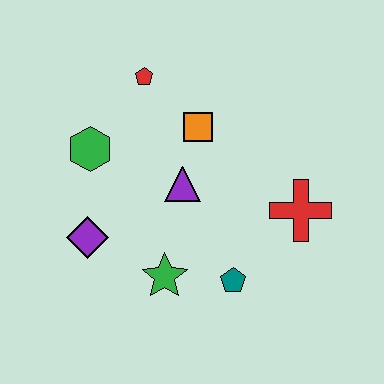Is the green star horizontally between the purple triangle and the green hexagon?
Yes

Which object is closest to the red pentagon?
The orange square is closest to the red pentagon.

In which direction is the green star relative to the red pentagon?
The green star is below the red pentagon.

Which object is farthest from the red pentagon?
The teal pentagon is farthest from the red pentagon.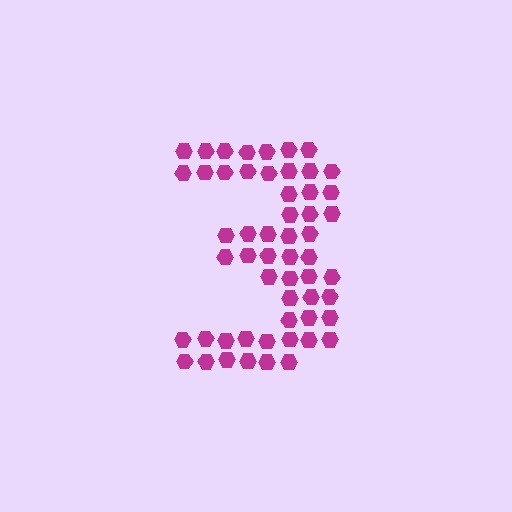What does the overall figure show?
The overall figure shows the digit 3.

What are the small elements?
The small elements are hexagons.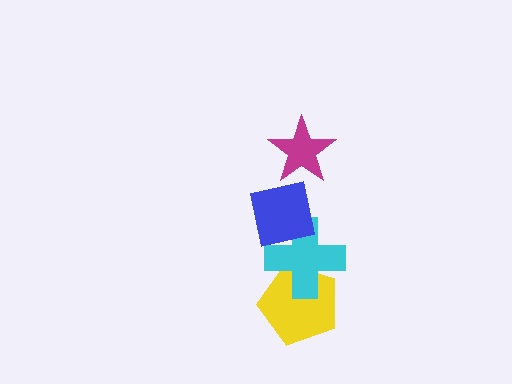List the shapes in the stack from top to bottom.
From top to bottom: the magenta star, the blue square, the cyan cross, the yellow pentagon.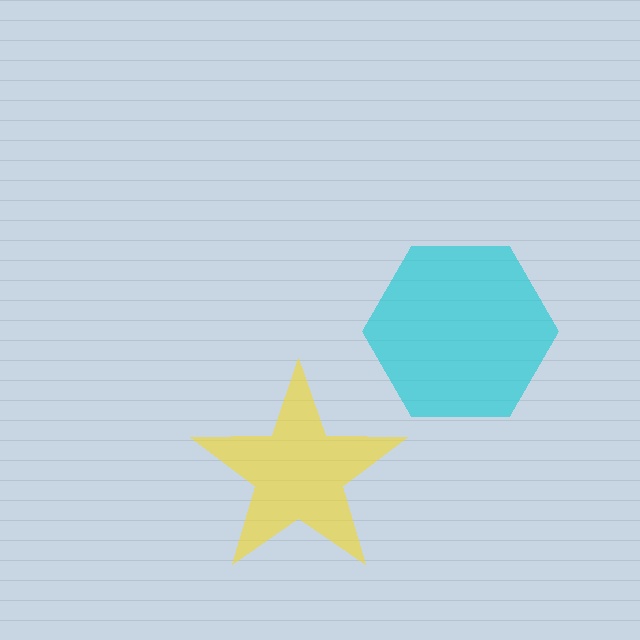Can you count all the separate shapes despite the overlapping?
Yes, there are 2 separate shapes.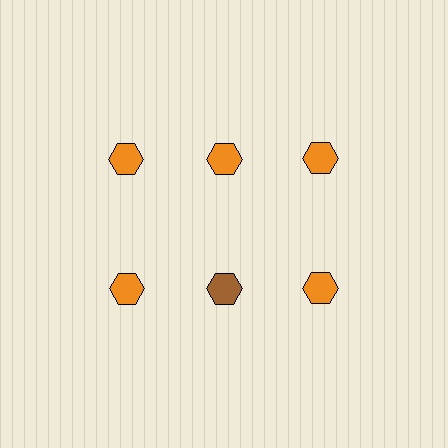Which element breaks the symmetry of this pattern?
The brown hexagon in the second row, second from left column breaks the symmetry. All other shapes are orange hexagons.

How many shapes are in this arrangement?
There are 6 shapes arranged in a grid pattern.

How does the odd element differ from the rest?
It has a different color: brown instead of orange.